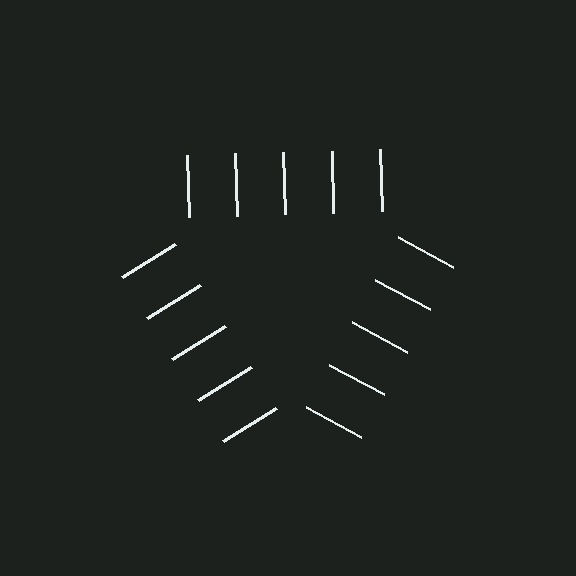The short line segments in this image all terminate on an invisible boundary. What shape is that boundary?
An illusory triangle — the line segments terminate on its edges but no continuous stroke is drawn.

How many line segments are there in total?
15 — 5 along each of the 3 edges.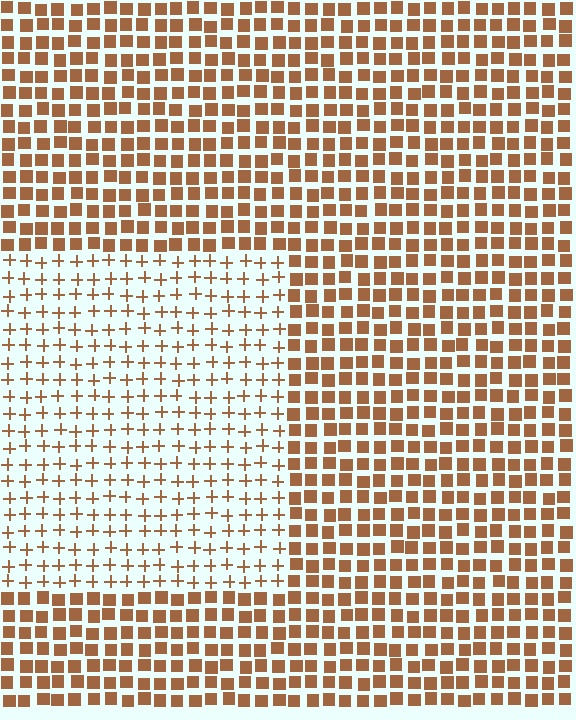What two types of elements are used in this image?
The image uses plus signs inside the rectangle region and squares outside it.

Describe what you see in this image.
The image is filled with small brown elements arranged in a uniform grid. A rectangle-shaped region contains plus signs, while the surrounding area contains squares. The boundary is defined purely by the change in element shape.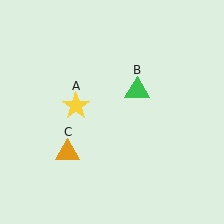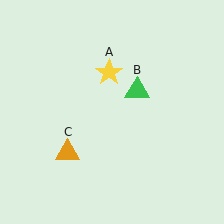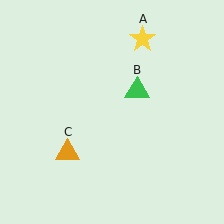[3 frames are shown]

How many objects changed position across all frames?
1 object changed position: yellow star (object A).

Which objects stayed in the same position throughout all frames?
Green triangle (object B) and orange triangle (object C) remained stationary.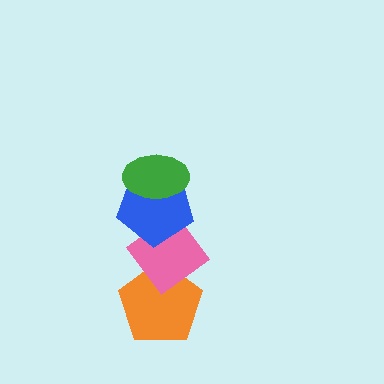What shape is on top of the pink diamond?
The blue pentagon is on top of the pink diamond.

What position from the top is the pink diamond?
The pink diamond is 3rd from the top.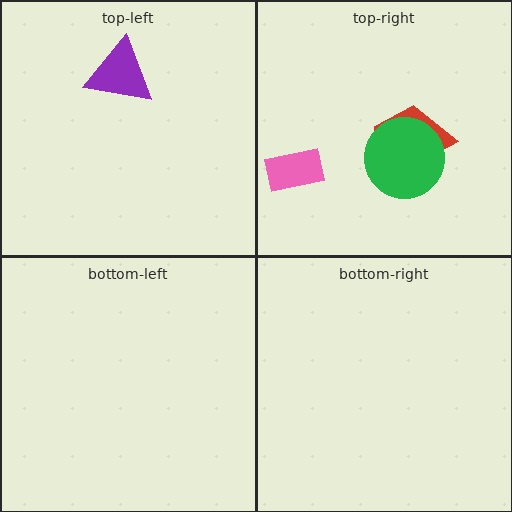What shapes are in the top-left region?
The purple triangle.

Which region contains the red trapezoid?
The top-right region.